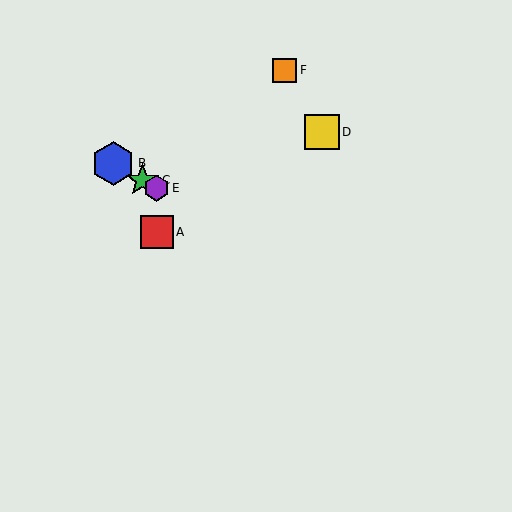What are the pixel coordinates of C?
Object C is at (143, 180).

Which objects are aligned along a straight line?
Objects B, C, E are aligned along a straight line.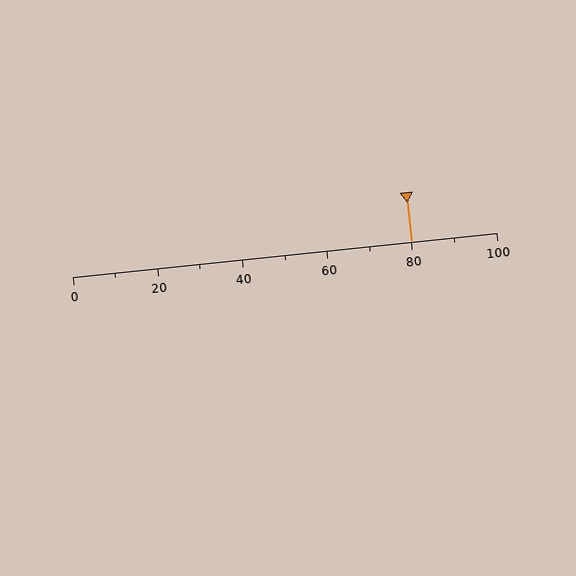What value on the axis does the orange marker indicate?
The marker indicates approximately 80.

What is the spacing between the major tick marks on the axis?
The major ticks are spaced 20 apart.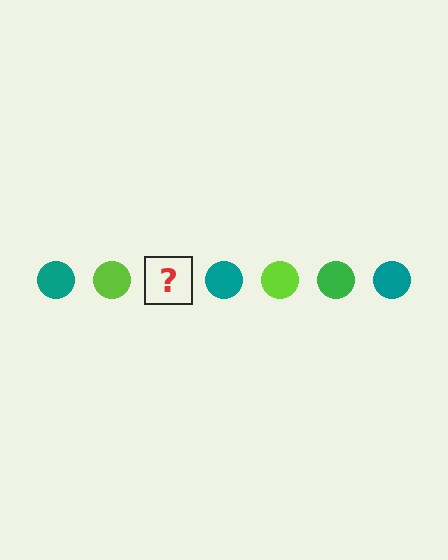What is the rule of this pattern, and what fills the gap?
The rule is that the pattern cycles through teal, lime, green circles. The gap should be filled with a green circle.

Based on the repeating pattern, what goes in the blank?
The blank should be a green circle.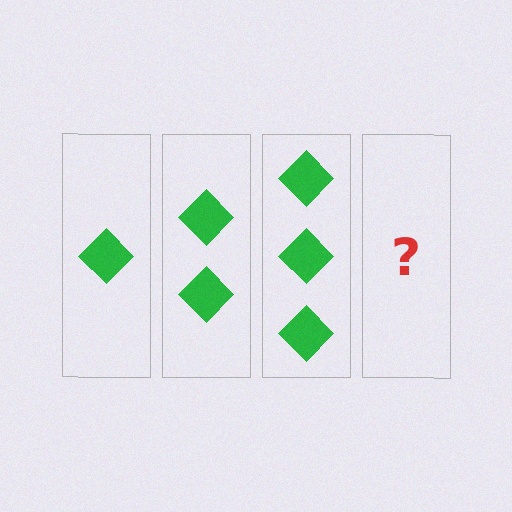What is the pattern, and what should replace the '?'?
The pattern is that each step adds one more diamond. The '?' should be 4 diamonds.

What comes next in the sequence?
The next element should be 4 diamonds.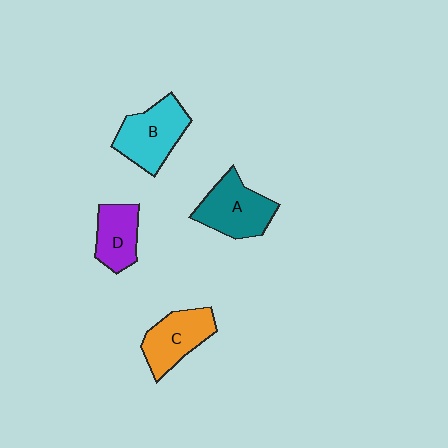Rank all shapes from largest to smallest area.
From largest to smallest: B (cyan), A (teal), C (orange), D (purple).